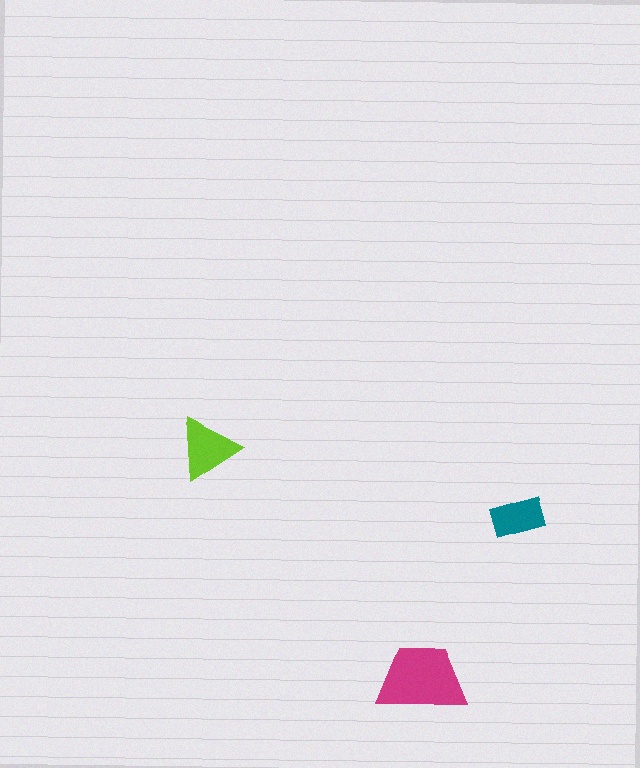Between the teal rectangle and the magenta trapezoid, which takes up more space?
The magenta trapezoid.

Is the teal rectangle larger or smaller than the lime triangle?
Smaller.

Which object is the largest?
The magenta trapezoid.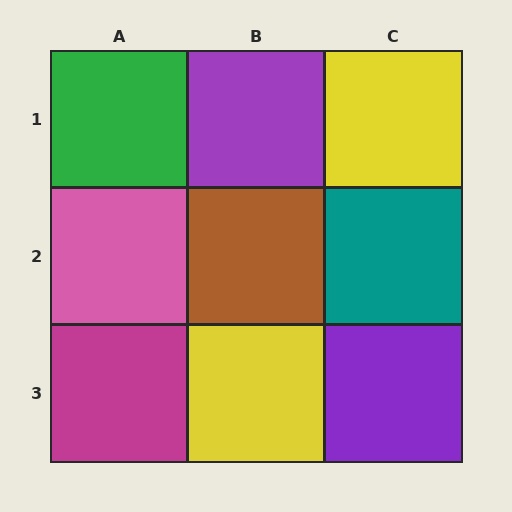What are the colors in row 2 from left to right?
Pink, brown, teal.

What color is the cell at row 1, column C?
Yellow.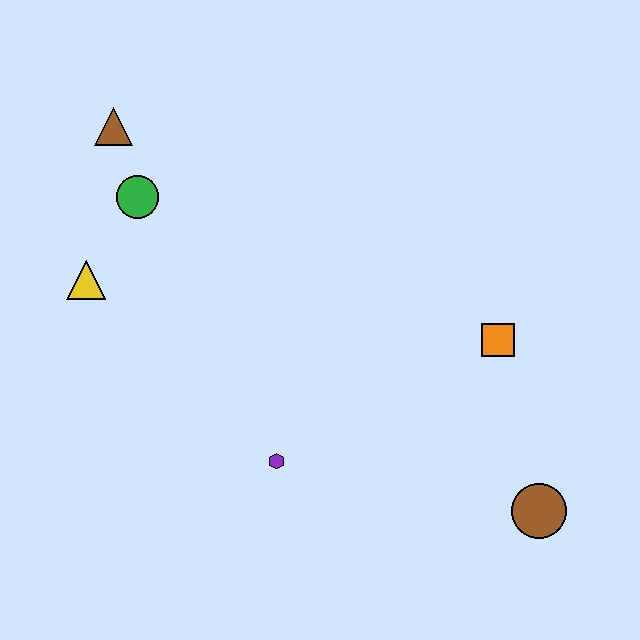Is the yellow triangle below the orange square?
No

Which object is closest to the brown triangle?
The green circle is closest to the brown triangle.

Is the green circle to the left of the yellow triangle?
No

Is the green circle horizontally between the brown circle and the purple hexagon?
No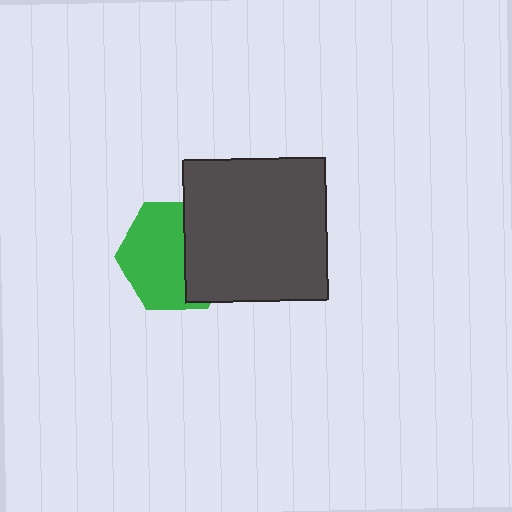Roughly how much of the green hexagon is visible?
About half of it is visible (roughly 60%).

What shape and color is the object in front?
The object in front is a dark gray square.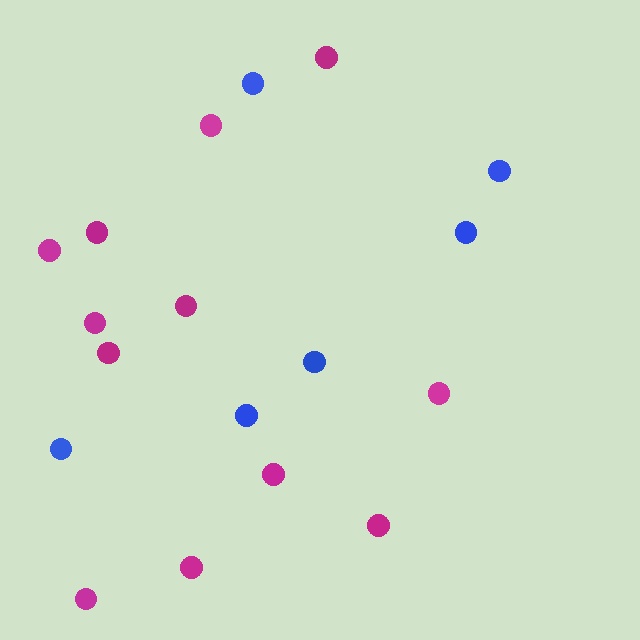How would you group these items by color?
There are 2 groups: one group of blue circles (6) and one group of magenta circles (12).